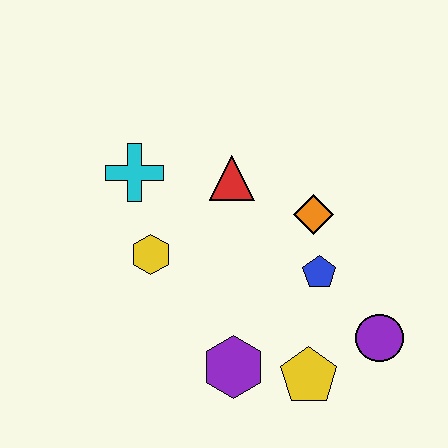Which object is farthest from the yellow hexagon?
The purple circle is farthest from the yellow hexagon.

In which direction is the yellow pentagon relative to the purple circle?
The yellow pentagon is to the left of the purple circle.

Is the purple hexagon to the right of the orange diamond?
No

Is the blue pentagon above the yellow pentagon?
Yes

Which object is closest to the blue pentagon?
The orange diamond is closest to the blue pentagon.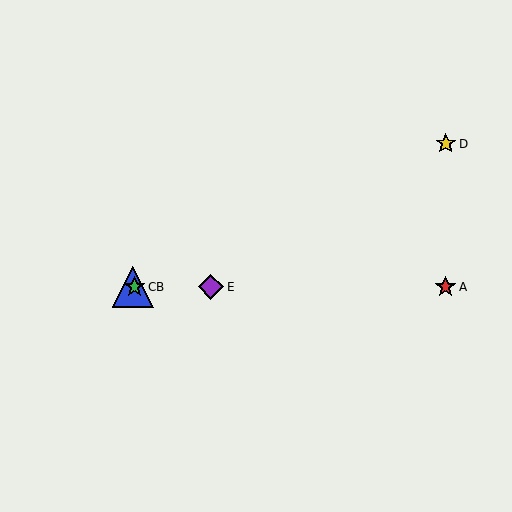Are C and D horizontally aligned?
No, C is at y≈287 and D is at y≈144.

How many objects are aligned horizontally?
4 objects (A, B, C, E) are aligned horizontally.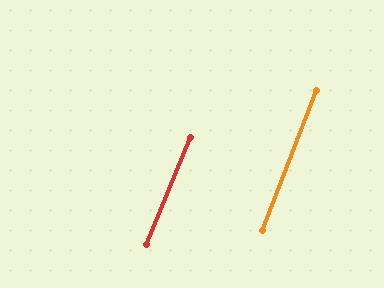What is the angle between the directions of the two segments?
Approximately 1 degree.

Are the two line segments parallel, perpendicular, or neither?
Parallel — their directions differ by only 1.2°.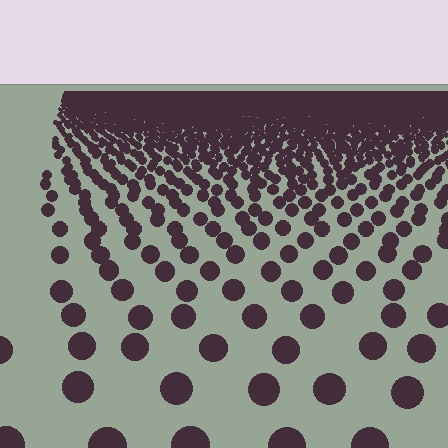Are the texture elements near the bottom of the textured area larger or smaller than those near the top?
Larger. Near the bottom, elements are closer to the viewer and appear at a bigger on-screen size.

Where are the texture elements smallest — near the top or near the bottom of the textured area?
Near the top.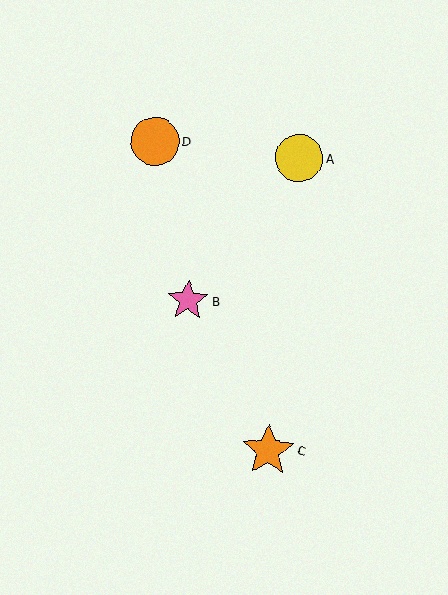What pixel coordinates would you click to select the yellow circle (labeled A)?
Click at (299, 158) to select the yellow circle A.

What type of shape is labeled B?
Shape B is a pink star.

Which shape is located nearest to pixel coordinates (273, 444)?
The orange star (labeled C) at (268, 450) is nearest to that location.